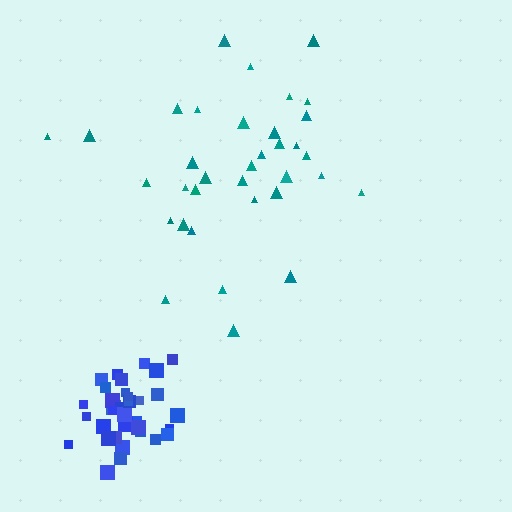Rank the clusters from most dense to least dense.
blue, teal.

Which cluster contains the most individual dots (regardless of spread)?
Blue (35).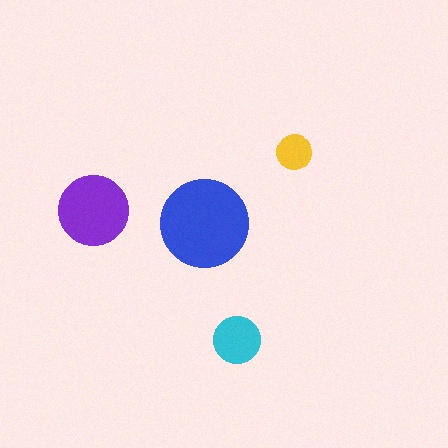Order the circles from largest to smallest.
the blue one, the purple one, the cyan one, the yellow one.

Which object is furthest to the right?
The yellow circle is rightmost.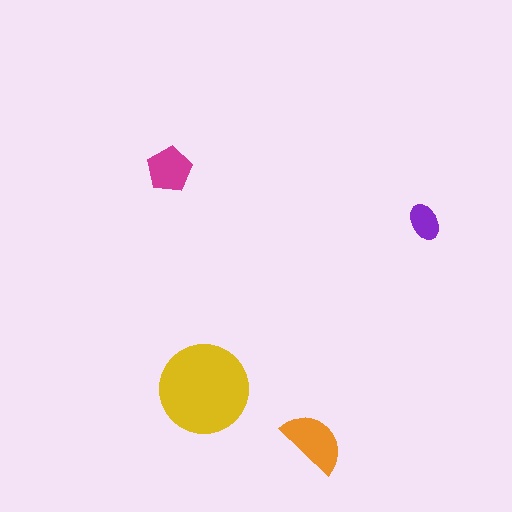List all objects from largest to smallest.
The yellow circle, the orange semicircle, the magenta pentagon, the purple ellipse.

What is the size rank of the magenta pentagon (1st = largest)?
3rd.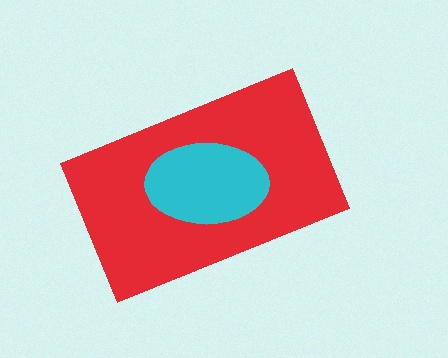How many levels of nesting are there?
2.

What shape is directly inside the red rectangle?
The cyan ellipse.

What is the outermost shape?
The red rectangle.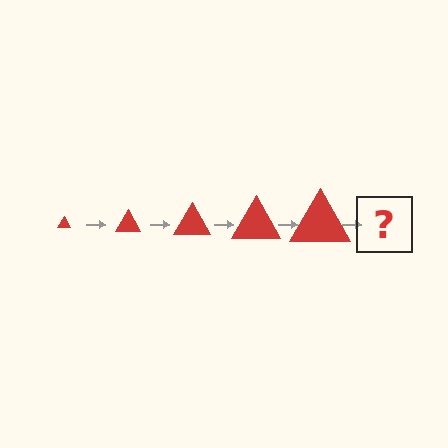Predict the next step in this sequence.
The next step is a red triangle, larger than the previous one.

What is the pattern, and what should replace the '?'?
The pattern is that the triangle gets progressively larger each step. The '?' should be a red triangle, larger than the previous one.